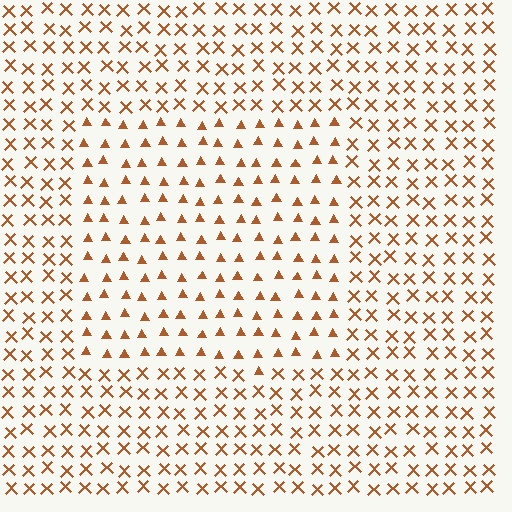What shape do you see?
I see a rectangle.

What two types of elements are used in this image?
The image uses triangles inside the rectangle region and X marks outside it.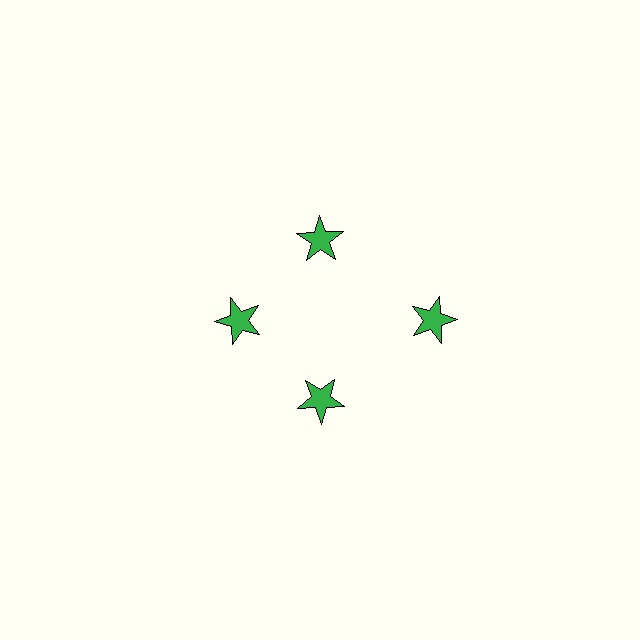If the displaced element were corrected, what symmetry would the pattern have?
It would have 4-fold rotational symmetry — the pattern would map onto itself every 90 degrees.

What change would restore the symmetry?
The symmetry would be restored by moving it inward, back onto the ring so that all 4 stars sit at equal angles and equal distance from the center.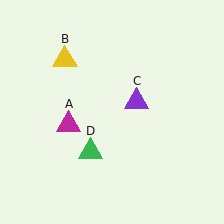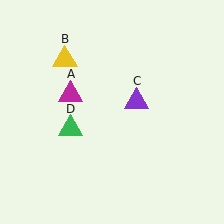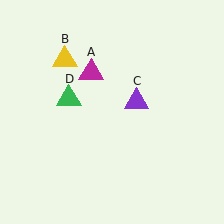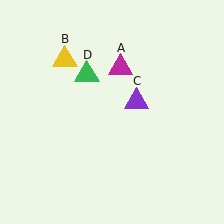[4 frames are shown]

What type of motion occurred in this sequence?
The magenta triangle (object A), green triangle (object D) rotated clockwise around the center of the scene.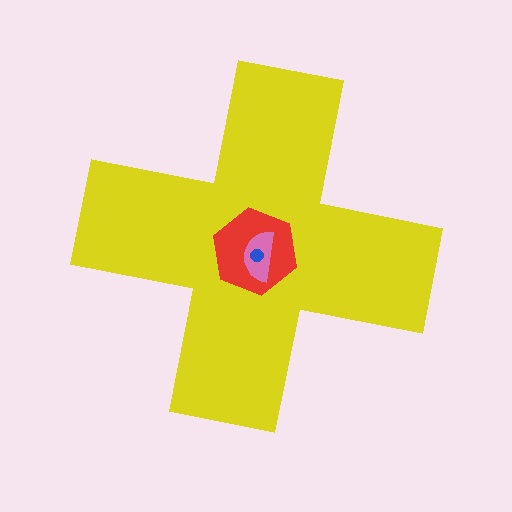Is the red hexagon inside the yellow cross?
Yes.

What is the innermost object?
The blue circle.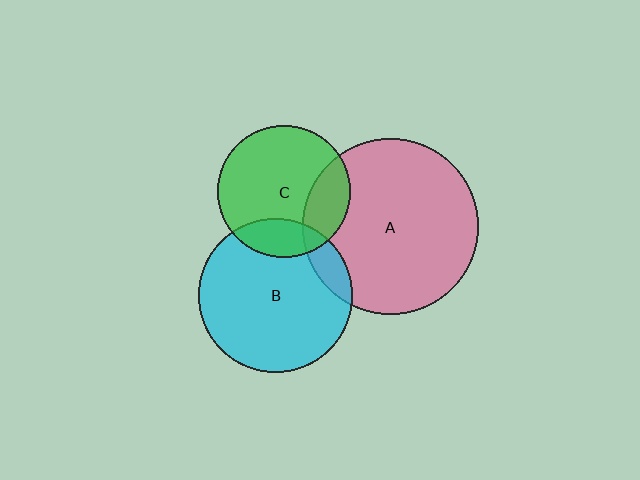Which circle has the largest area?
Circle A (pink).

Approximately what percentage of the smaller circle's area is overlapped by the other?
Approximately 20%.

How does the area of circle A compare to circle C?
Approximately 1.8 times.